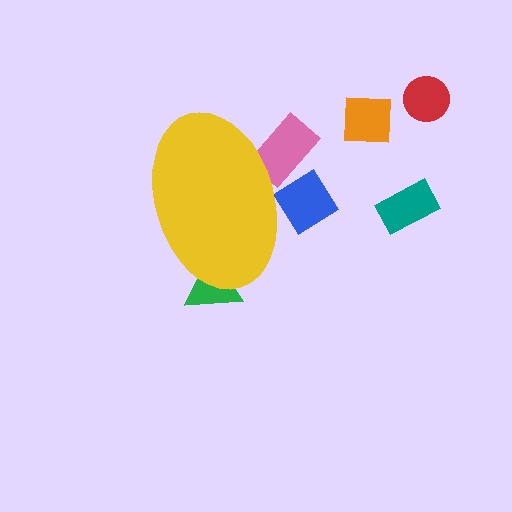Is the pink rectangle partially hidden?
Yes, the pink rectangle is partially hidden behind the yellow ellipse.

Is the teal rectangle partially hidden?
No, the teal rectangle is fully visible.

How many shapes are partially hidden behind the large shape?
3 shapes are partially hidden.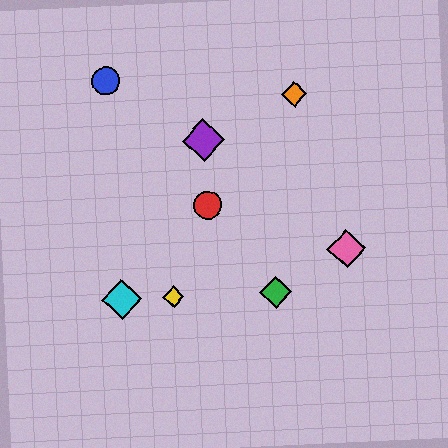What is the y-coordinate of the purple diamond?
The purple diamond is at y≈140.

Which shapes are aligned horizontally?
The green diamond, the yellow diamond, the cyan diamond are aligned horizontally.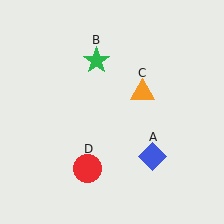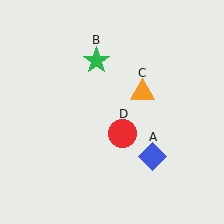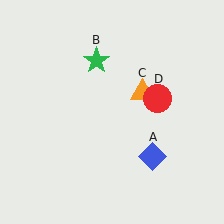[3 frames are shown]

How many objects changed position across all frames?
1 object changed position: red circle (object D).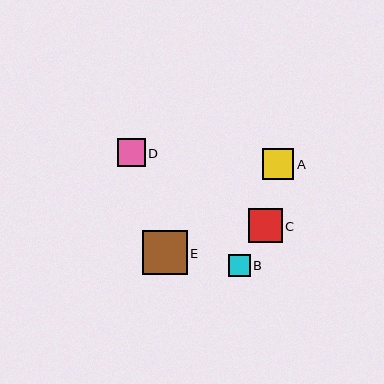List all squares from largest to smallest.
From largest to smallest: E, C, A, D, B.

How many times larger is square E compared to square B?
Square E is approximately 2.0 times the size of square B.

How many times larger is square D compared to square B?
Square D is approximately 1.2 times the size of square B.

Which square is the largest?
Square E is the largest with a size of approximately 44 pixels.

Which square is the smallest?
Square B is the smallest with a size of approximately 22 pixels.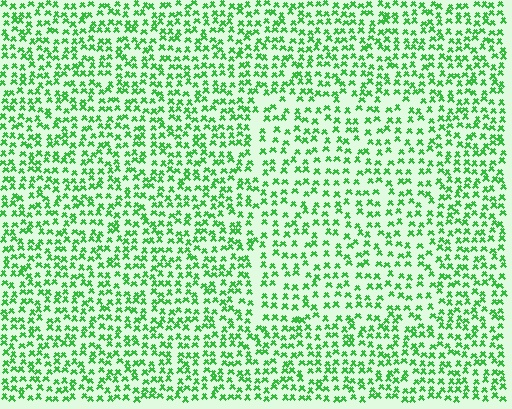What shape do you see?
I see a rectangle.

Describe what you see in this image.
The image contains small green elements arranged at two different densities. A rectangle-shaped region is visible where the elements are less densely packed than the surrounding area.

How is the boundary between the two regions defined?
The boundary is defined by a change in element density (approximately 1.4x ratio). All elements are the same color, size, and shape.